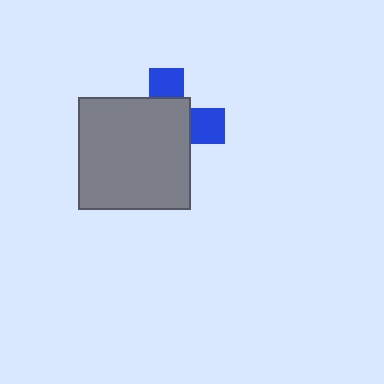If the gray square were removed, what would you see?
You would see the complete blue cross.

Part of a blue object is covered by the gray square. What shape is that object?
It is a cross.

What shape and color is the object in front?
The object in front is a gray square.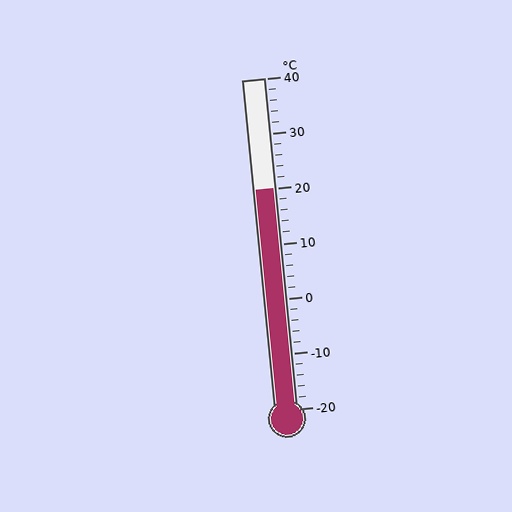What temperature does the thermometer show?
The thermometer shows approximately 20°C.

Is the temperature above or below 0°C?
The temperature is above 0°C.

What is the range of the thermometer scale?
The thermometer scale ranges from -20°C to 40°C.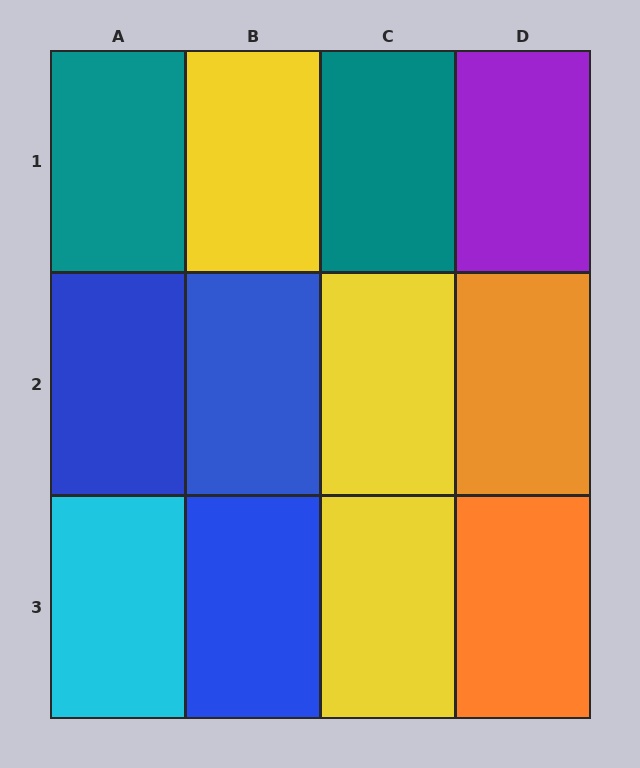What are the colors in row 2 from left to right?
Blue, blue, yellow, orange.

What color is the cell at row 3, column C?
Yellow.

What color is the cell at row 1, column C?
Teal.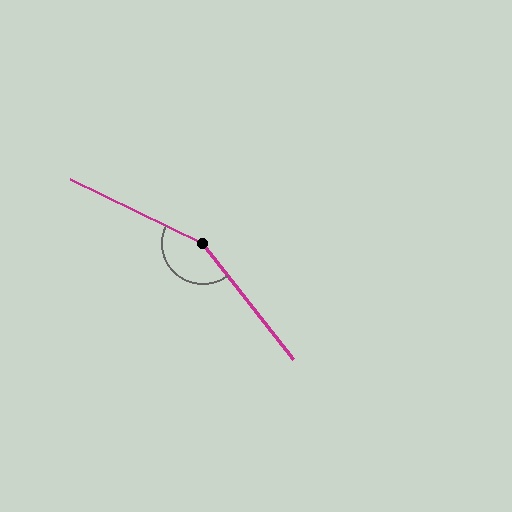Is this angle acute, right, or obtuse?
It is obtuse.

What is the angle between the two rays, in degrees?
Approximately 154 degrees.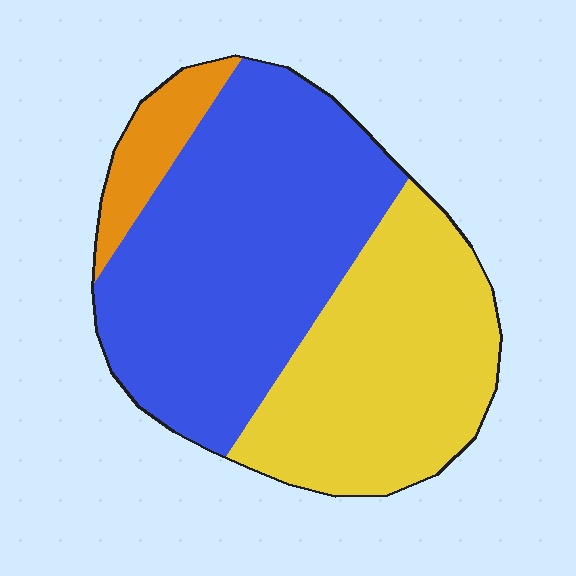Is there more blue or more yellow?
Blue.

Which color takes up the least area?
Orange, at roughly 10%.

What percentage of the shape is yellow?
Yellow takes up about three eighths (3/8) of the shape.